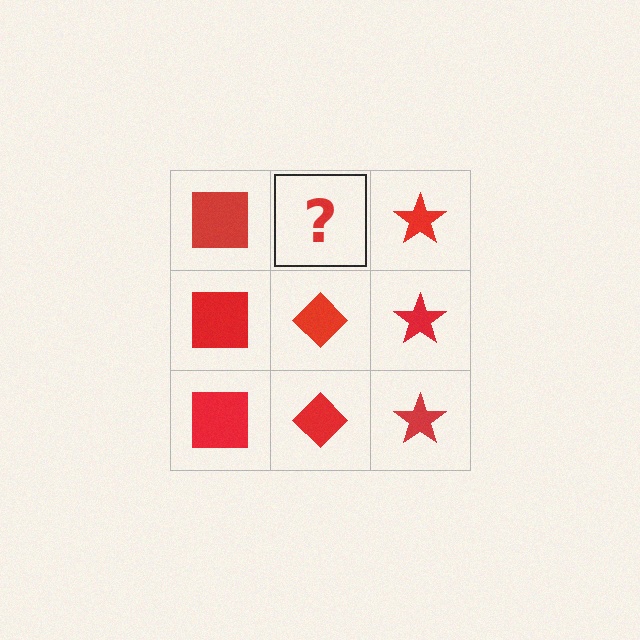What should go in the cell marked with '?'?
The missing cell should contain a red diamond.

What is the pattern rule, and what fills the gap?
The rule is that each column has a consistent shape. The gap should be filled with a red diamond.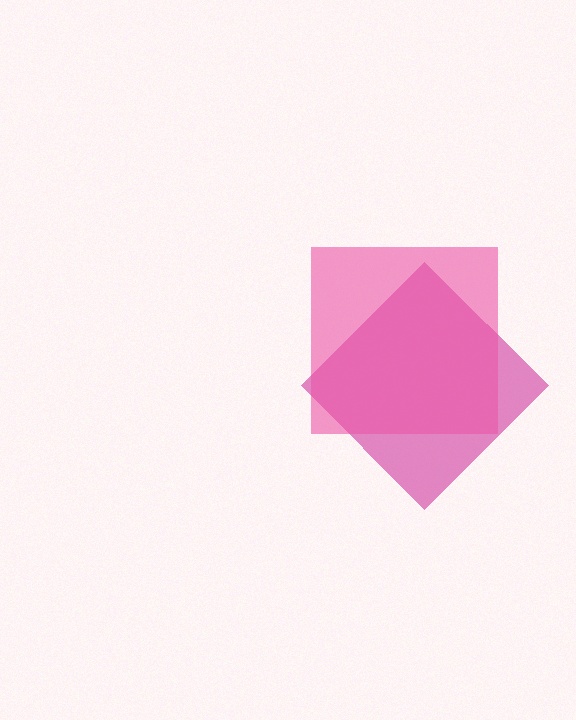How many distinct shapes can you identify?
There are 2 distinct shapes: a magenta diamond, a pink square.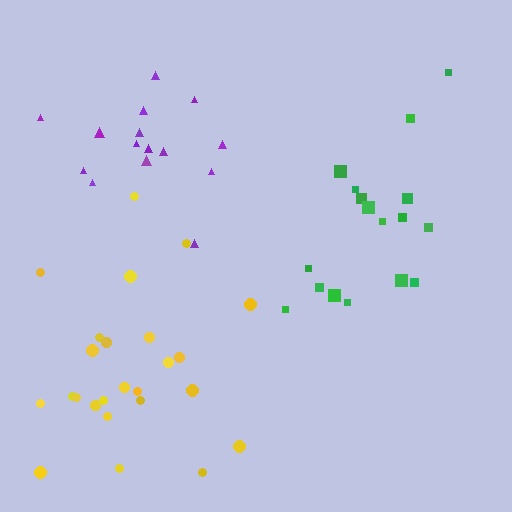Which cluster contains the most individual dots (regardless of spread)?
Yellow (25).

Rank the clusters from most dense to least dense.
purple, yellow, green.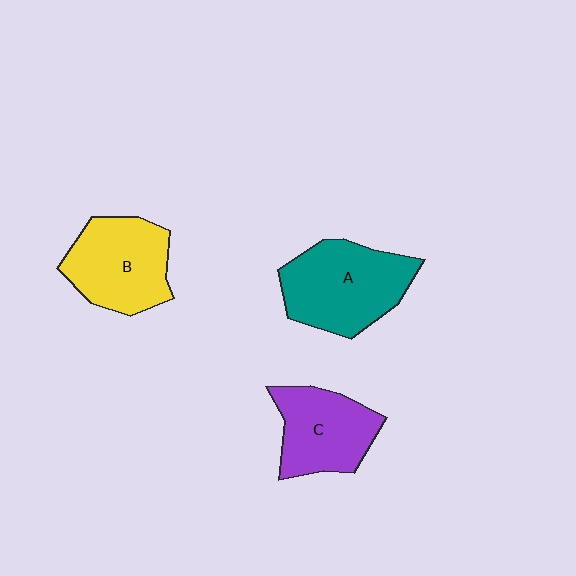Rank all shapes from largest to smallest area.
From largest to smallest: A (teal), B (yellow), C (purple).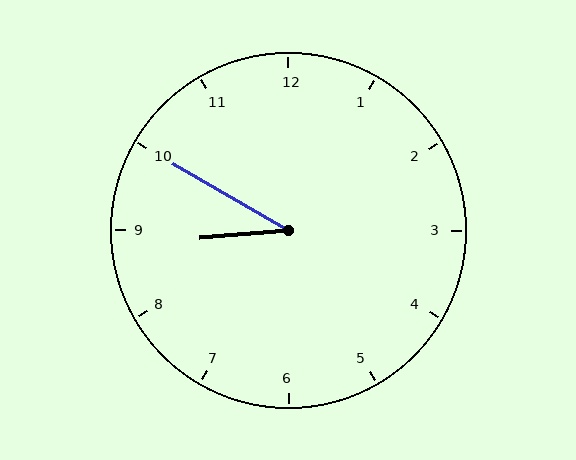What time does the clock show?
8:50.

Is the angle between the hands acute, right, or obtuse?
It is acute.